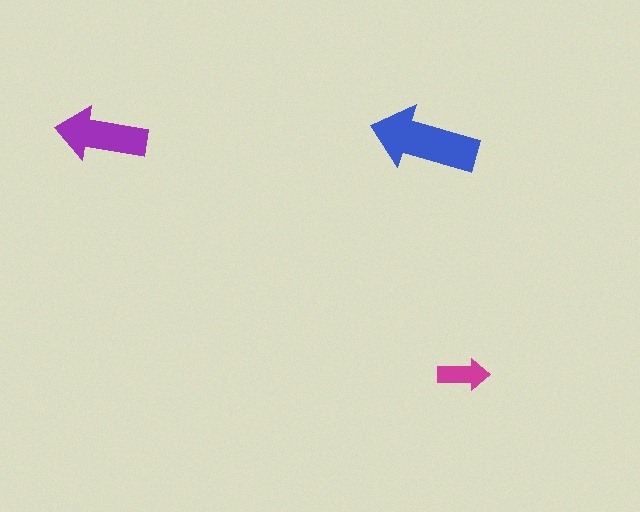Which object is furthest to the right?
The magenta arrow is rightmost.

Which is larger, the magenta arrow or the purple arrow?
The purple one.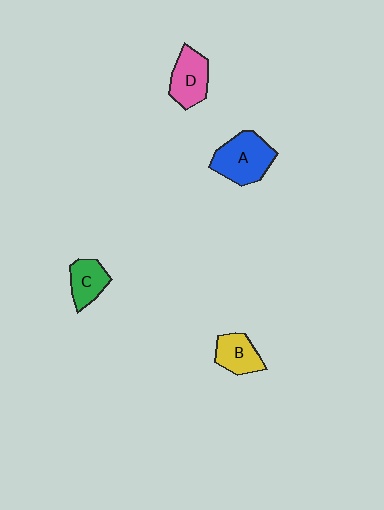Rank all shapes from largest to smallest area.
From largest to smallest: A (blue), D (pink), B (yellow), C (green).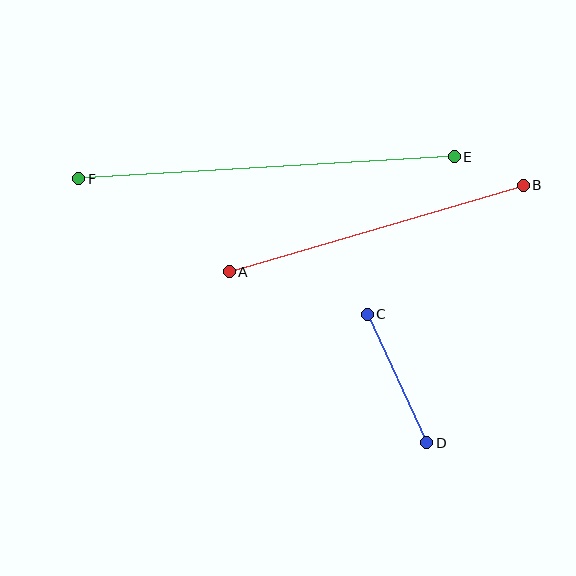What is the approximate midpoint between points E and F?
The midpoint is at approximately (266, 168) pixels.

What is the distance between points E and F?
The distance is approximately 376 pixels.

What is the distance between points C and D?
The distance is approximately 142 pixels.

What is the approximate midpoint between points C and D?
The midpoint is at approximately (397, 379) pixels.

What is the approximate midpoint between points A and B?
The midpoint is at approximately (376, 229) pixels.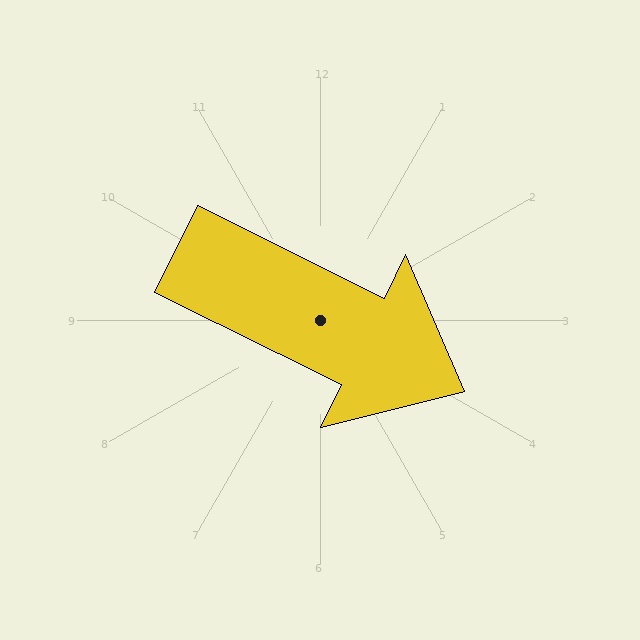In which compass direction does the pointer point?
Southeast.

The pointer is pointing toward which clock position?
Roughly 4 o'clock.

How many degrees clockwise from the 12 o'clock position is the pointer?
Approximately 116 degrees.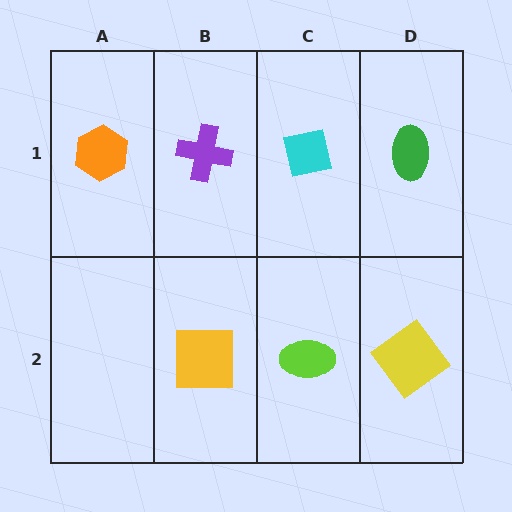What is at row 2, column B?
A yellow square.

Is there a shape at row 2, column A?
No, that cell is empty.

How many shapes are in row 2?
3 shapes.